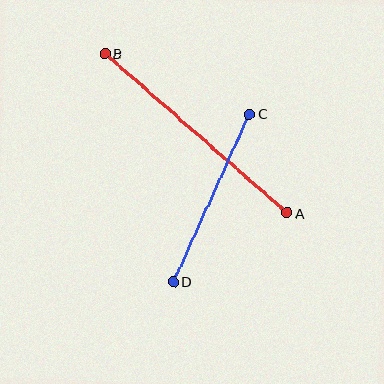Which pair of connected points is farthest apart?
Points A and B are farthest apart.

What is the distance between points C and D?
The distance is approximately 184 pixels.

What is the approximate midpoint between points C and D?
The midpoint is at approximately (211, 198) pixels.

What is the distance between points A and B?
The distance is approximately 242 pixels.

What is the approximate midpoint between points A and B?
The midpoint is at approximately (196, 133) pixels.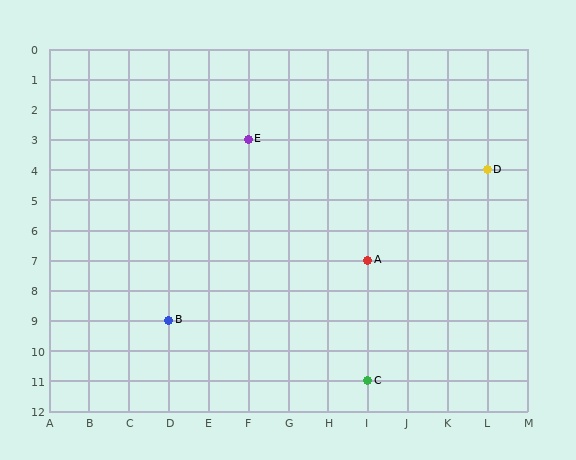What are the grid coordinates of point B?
Point B is at grid coordinates (D, 9).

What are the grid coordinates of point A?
Point A is at grid coordinates (I, 7).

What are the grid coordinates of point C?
Point C is at grid coordinates (I, 11).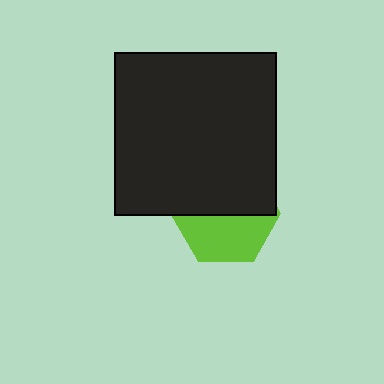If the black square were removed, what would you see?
You would see the complete lime hexagon.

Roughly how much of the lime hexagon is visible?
About half of it is visible (roughly 47%).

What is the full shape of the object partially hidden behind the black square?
The partially hidden object is a lime hexagon.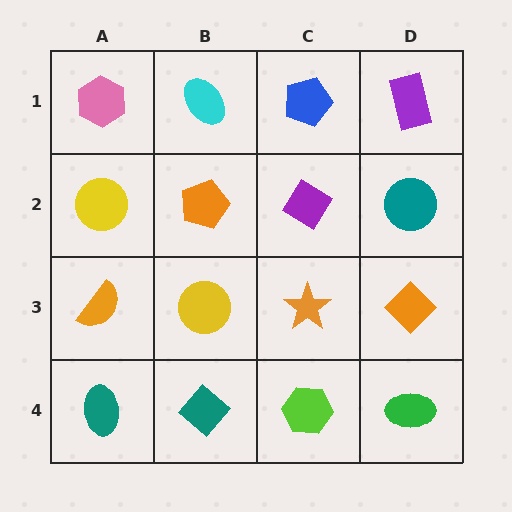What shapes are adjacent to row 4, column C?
An orange star (row 3, column C), a teal diamond (row 4, column B), a green ellipse (row 4, column D).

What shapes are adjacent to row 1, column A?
A yellow circle (row 2, column A), a cyan ellipse (row 1, column B).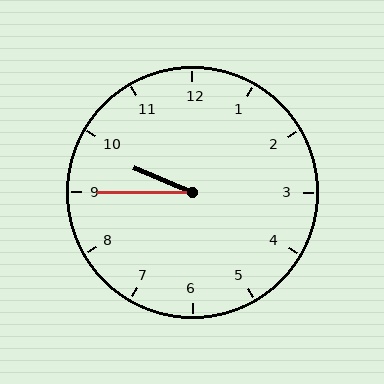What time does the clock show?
9:45.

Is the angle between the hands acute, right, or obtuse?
It is acute.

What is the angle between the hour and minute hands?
Approximately 22 degrees.